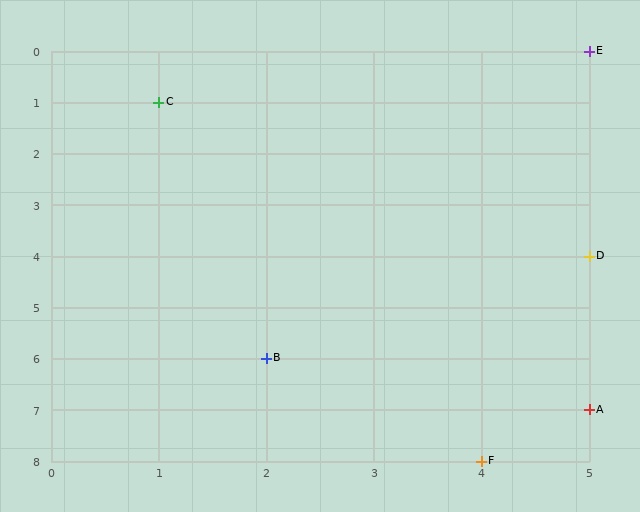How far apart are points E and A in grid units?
Points E and A are 7 rows apart.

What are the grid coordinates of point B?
Point B is at grid coordinates (2, 6).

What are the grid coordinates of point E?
Point E is at grid coordinates (5, 0).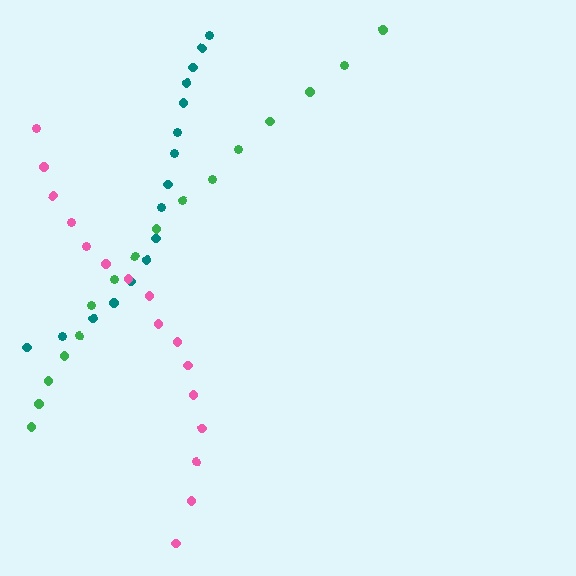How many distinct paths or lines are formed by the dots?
There are 3 distinct paths.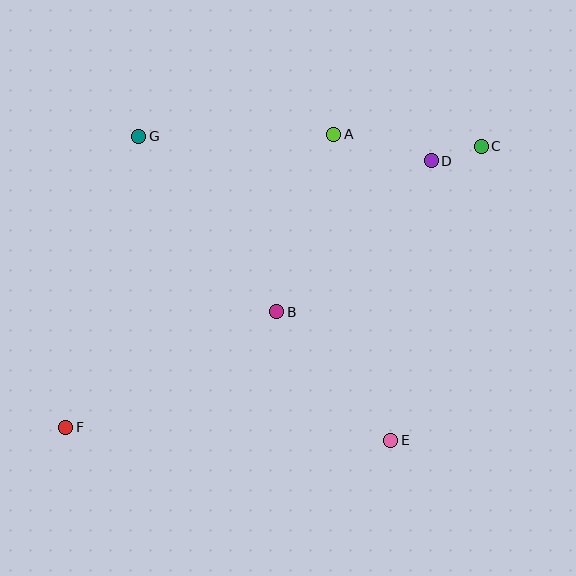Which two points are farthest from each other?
Points C and F are farthest from each other.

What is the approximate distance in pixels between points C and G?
The distance between C and G is approximately 343 pixels.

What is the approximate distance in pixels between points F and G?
The distance between F and G is approximately 300 pixels.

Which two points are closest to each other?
Points C and D are closest to each other.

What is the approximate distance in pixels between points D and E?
The distance between D and E is approximately 282 pixels.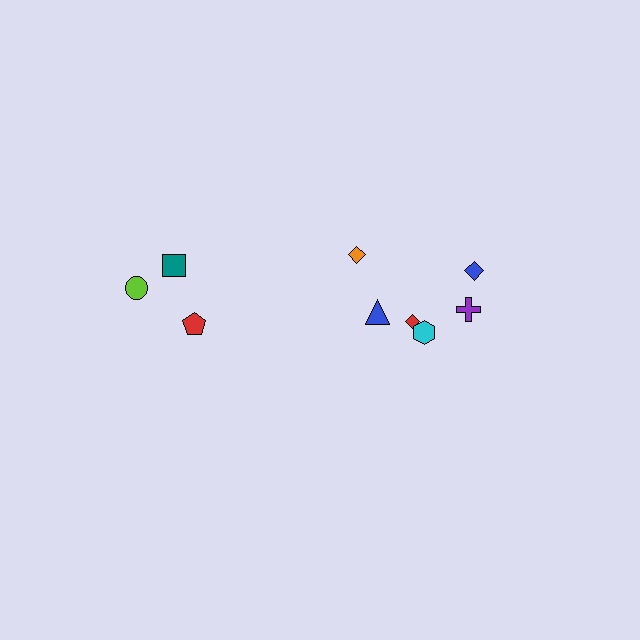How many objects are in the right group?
There are 6 objects.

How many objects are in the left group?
There are 3 objects.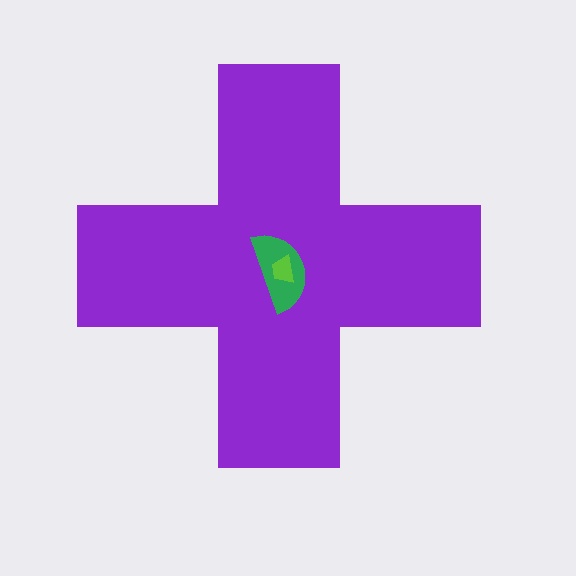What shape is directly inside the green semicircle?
The lime trapezoid.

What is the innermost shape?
The lime trapezoid.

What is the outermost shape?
The purple cross.